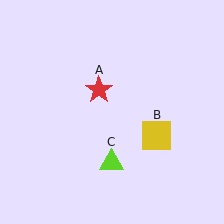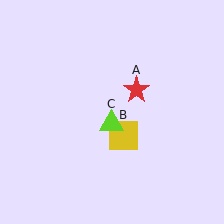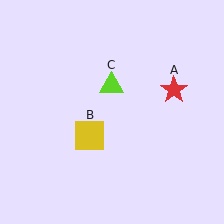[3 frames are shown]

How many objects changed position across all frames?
3 objects changed position: red star (object A), yellow square (object B), lime triangle (object C).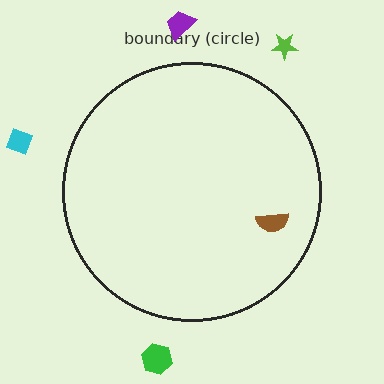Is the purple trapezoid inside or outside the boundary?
Outside.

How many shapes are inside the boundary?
1 inside, 4 outside.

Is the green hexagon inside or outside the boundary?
Outside.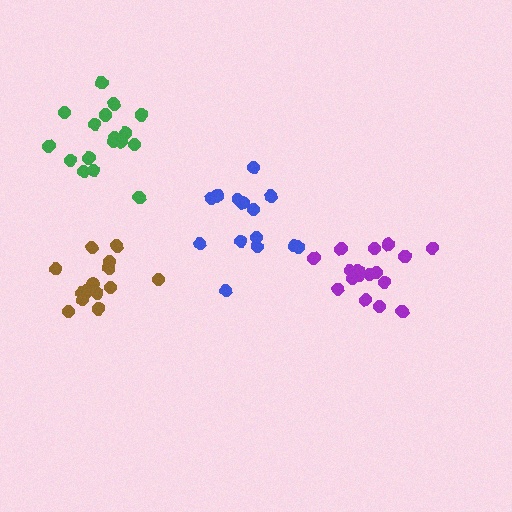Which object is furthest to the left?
The brown cluster is leftmost.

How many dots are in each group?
Group 1: 14 dots, Group 2: 17 dots, Group 3: 18 dots, Group 4: 14 dots (63 total).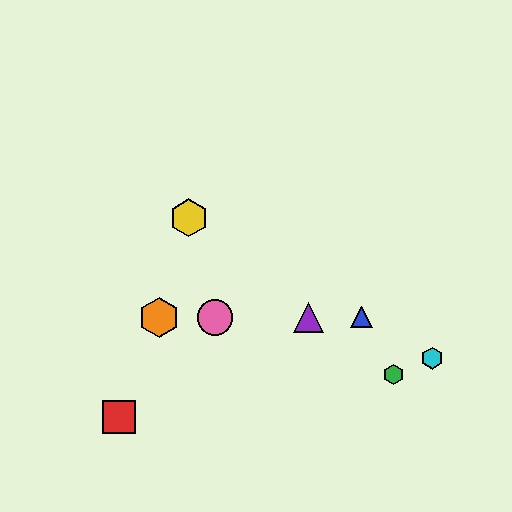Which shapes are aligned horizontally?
The blue triangle, the purple triangle, the orange hexagon, the pink circle are aligned horizontally.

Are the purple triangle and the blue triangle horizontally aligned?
Yes, both are at y≈317.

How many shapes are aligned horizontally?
4 shapes (the blue triangle, the purple triangle, the orange hexagon, the pink circle) are aligned horizontally.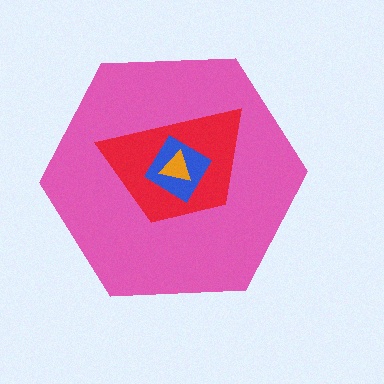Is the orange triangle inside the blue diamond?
Yes.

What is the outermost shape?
The pink hexagon.